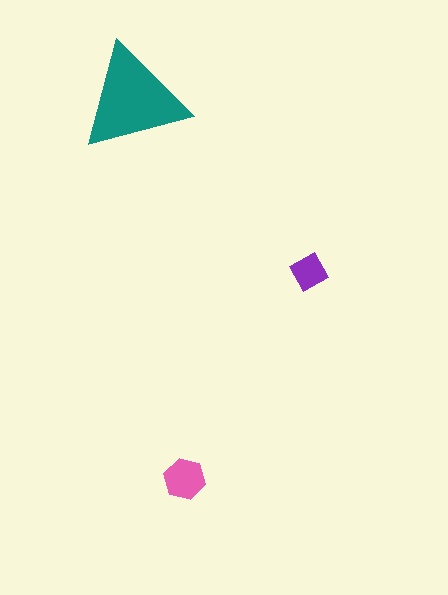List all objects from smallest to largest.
The purple diamond, the pink hexagon, the teal triangle.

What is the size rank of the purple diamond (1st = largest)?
3rd.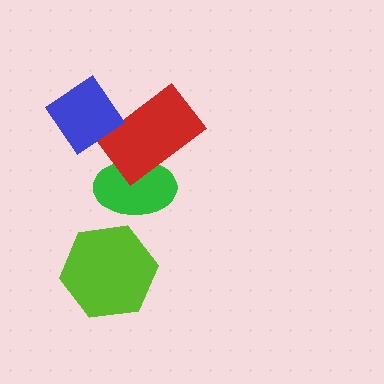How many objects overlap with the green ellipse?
1 object overlaps with the green ellipse.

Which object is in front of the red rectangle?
The blue diamond is in front of the red rectangle.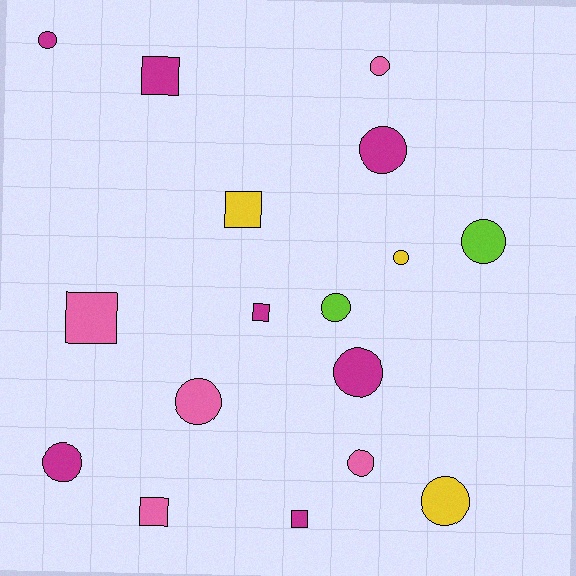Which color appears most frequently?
Magenta, with 7 objects.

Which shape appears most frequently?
Circle, with 11 objects.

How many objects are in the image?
There are 17 objects.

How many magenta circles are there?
There are 4 magenta circles.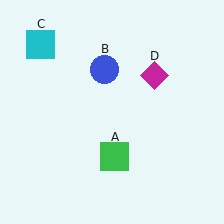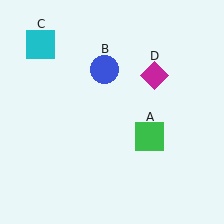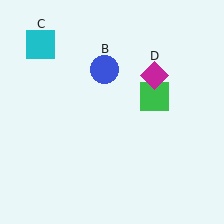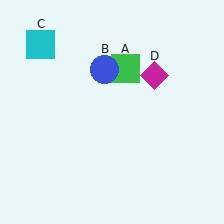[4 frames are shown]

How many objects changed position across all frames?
1 object changed position: green square (object A).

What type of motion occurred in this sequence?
The green square (object A) rotated counterclockwise around the center of the scene.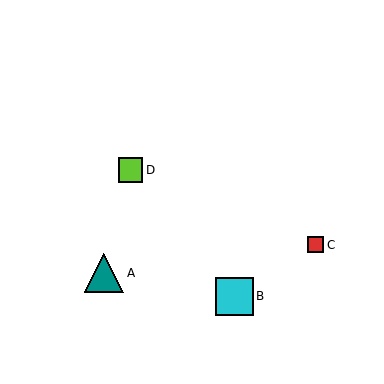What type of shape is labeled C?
Shape C is a red square.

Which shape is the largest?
The teal triangle (labeled A) is the largest.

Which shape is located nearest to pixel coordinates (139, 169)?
The lime square (labeled D) at (131, 170) is nearest to that location.